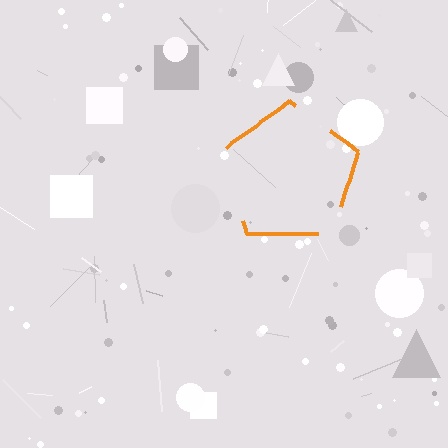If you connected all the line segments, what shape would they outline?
They would outline a pentagon.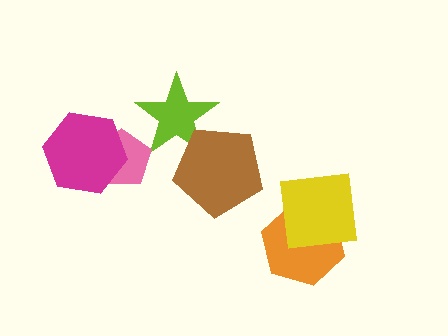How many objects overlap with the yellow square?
1 object overlaps with the yellow square.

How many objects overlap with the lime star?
1 object overlaps with the lime star.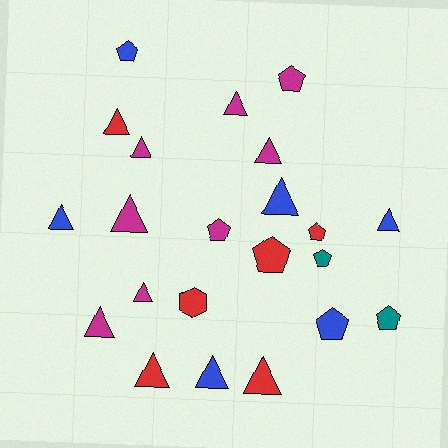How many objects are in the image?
There are 22 objects.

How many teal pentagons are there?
There are 2 teal pentagons.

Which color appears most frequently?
Magenta, with 8 objects.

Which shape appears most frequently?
Triangle, with 13 objects.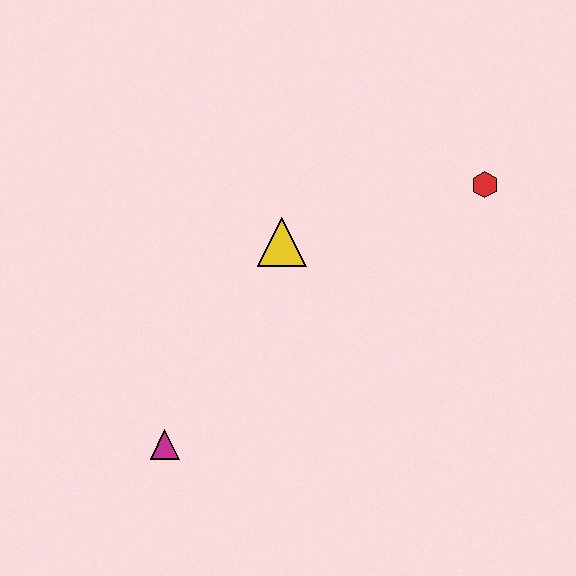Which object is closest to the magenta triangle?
The yellow triangle is closest to the magenta triangle.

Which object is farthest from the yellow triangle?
The magenta triangle is farthest from the yellow triangle.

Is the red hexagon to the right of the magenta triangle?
Yes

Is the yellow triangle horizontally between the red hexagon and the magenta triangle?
Yes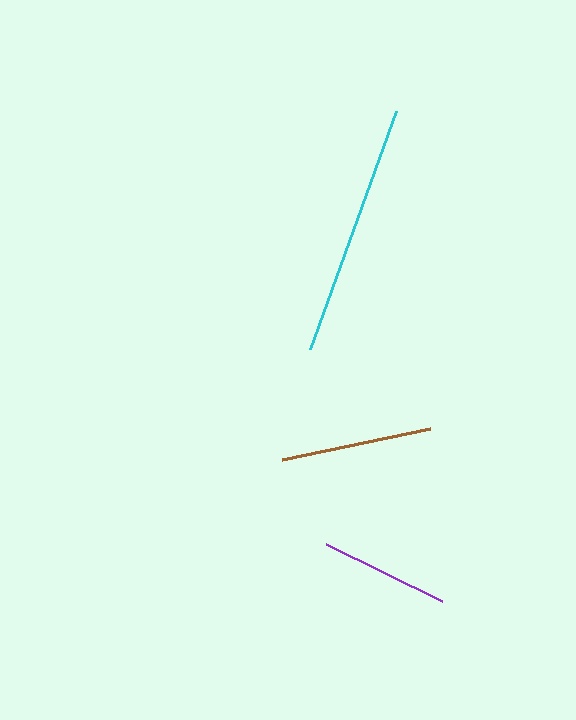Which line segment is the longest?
The cyan line is the longest at approximately 254 pixels.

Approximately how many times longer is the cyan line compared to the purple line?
The cyan line is approximately 2.0 times the length of the purple line.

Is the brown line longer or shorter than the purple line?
The brown line is longer than the purple line.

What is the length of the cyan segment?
The cyan segment is approximately 254 pixels long.